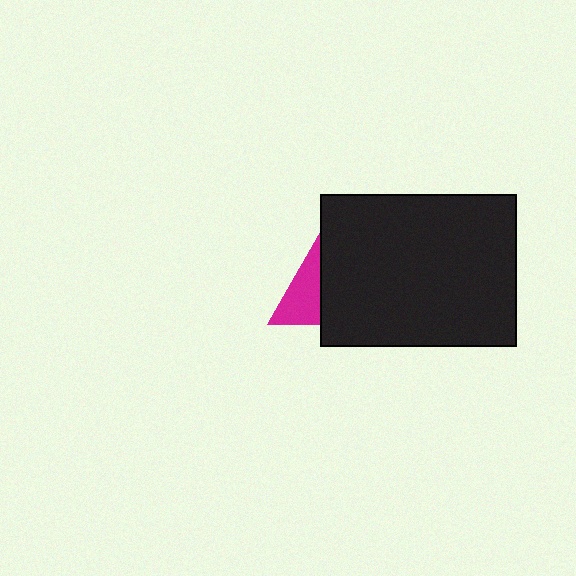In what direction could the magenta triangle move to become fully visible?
The magenta triangle could move left. That would shift it out from behind the black rectangle entirely.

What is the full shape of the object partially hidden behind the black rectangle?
The partially hidden object is a magenta triangle.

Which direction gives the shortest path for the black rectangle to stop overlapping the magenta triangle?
Moving right gives the shortest separation.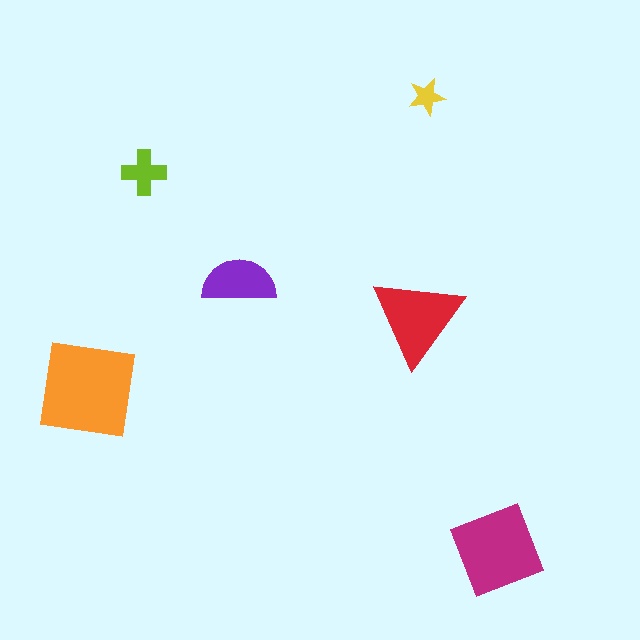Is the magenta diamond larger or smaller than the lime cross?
Larger.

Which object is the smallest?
The yellow star.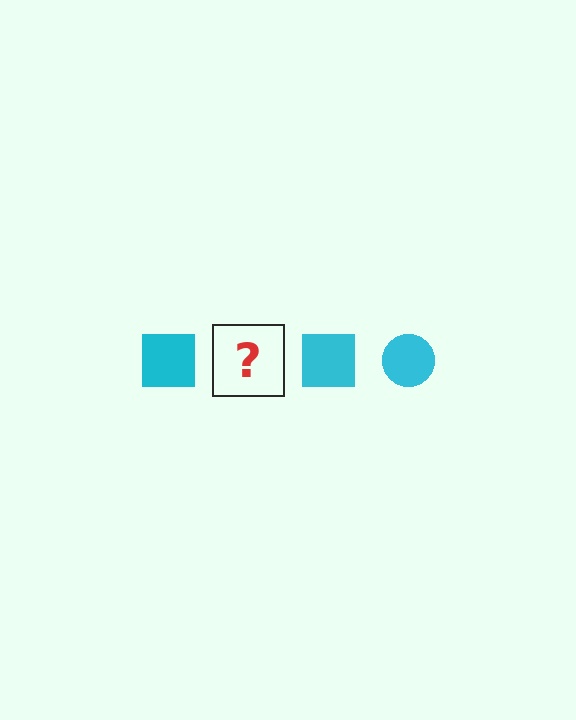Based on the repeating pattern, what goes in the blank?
The blank should be a cyan circle.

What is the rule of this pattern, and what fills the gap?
The rule is that the pattern cycles through square, circle shapes in cyan. The gap should be filled with a cyan circle.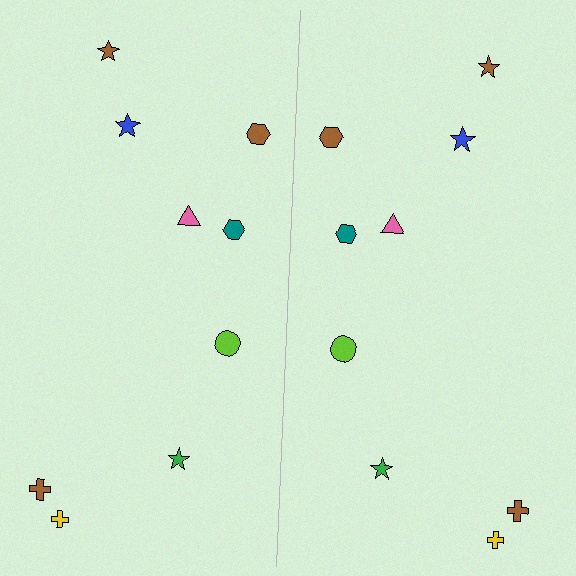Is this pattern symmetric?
Yes, this pattern has bilateral (reflection) symmetry.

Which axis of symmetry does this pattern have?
The pattern has a vertical axis of symmetry running through the center of the image.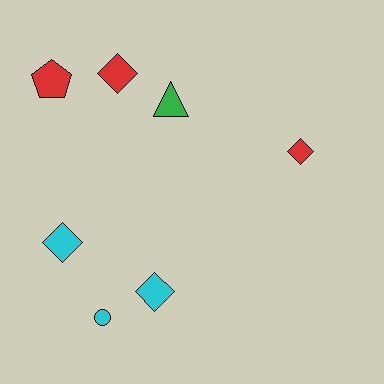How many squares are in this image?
There are no squares.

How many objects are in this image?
There are 7 objects.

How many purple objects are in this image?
There are no purple objects.